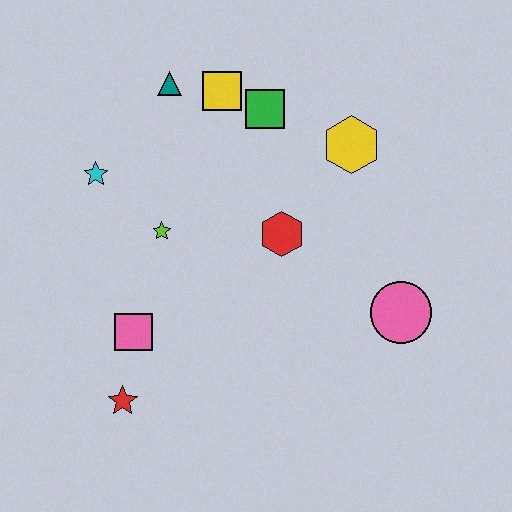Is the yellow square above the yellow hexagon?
Yes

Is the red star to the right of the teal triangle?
No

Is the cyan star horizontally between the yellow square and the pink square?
No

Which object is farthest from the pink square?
The yellow hexagon is farthest from the pink square.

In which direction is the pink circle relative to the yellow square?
The pink circle is below the yellow square.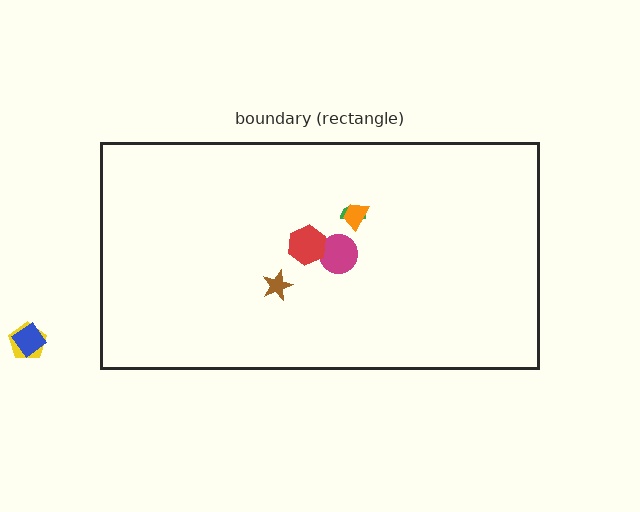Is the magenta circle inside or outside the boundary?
Inside.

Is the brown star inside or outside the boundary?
Inside.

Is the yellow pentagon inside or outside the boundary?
Outside.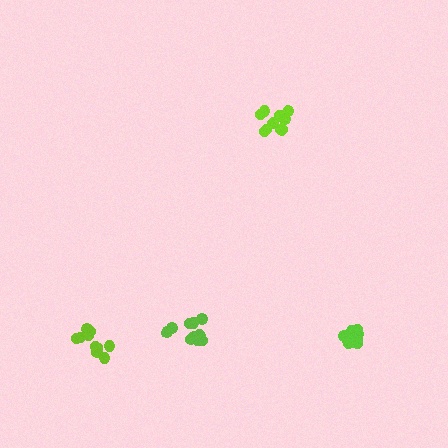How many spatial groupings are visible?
There are 4 spatial groupings.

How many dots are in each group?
Group 1: 12 dots, Group 2: 11 dots, Group 3: 11 dots, Group 4: 11 dots (45 total).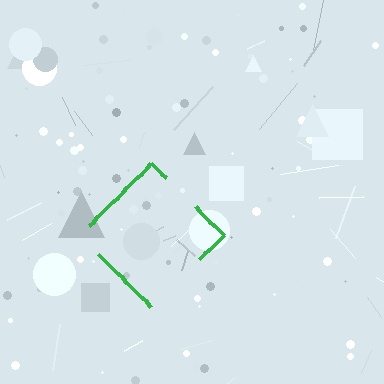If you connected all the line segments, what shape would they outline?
They would outline a diamond.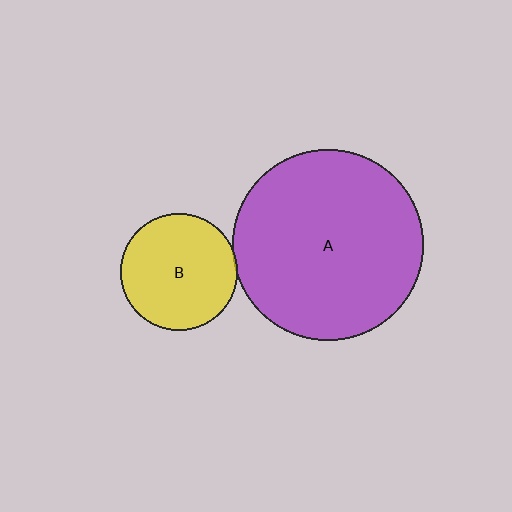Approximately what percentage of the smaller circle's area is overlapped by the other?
Approximately 5%.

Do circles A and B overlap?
Yes.